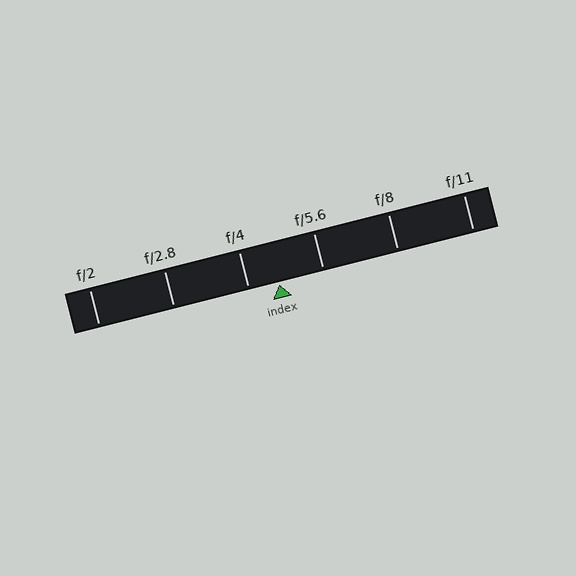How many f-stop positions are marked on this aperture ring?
There are 6 f-stop positions marked.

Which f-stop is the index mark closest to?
The index mark is closest to f/4.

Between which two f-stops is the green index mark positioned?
The index mark is between f/4 and f/5.6.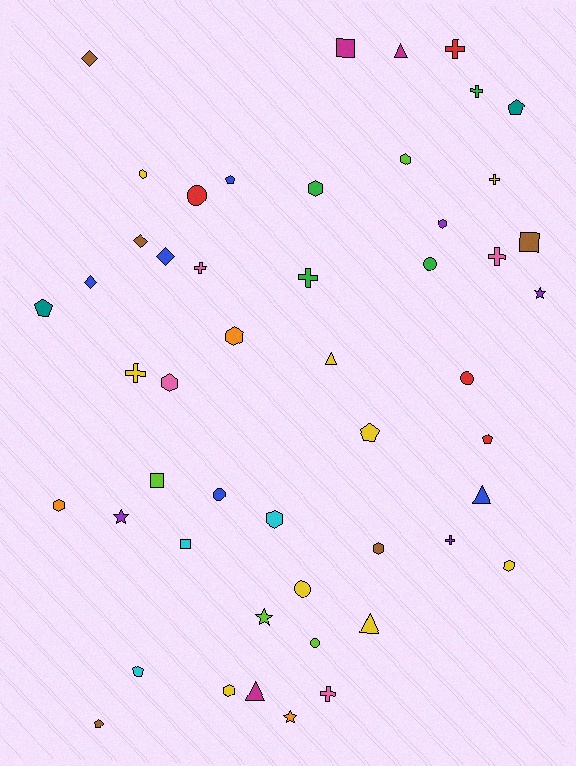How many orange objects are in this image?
There are 3 orange objects.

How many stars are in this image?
There are 4 stars.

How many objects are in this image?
There are 50 objects.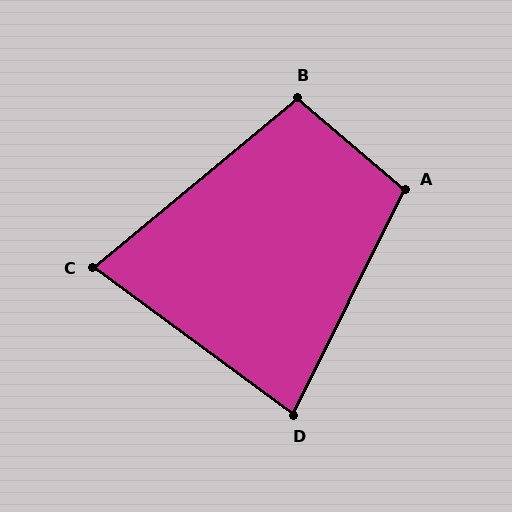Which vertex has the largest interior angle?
A, at approximately 104 degrees.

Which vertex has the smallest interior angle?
C, at approximately 76 degrees.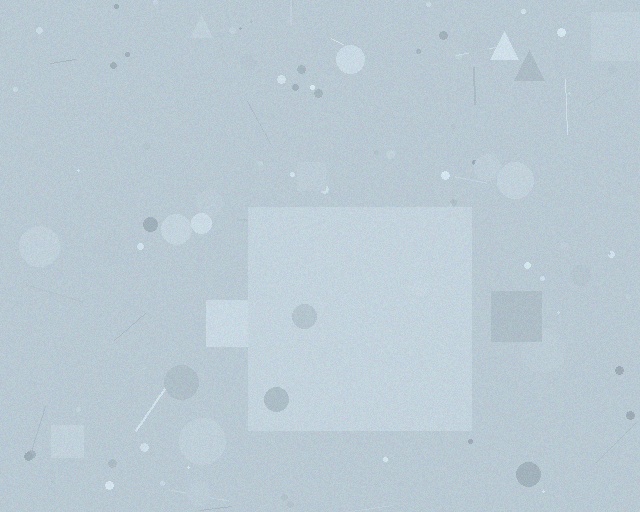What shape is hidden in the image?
A square is hidden in the image.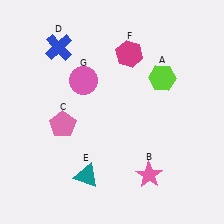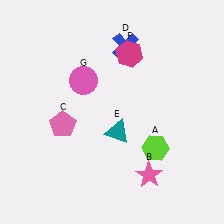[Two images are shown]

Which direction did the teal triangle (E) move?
The teal triangle (E) moved up.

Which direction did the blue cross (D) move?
The blue cross (D) moved right.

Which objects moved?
The objects that moved are: the lime hexagon (A), the blue cross (D), the teal triangle (E).